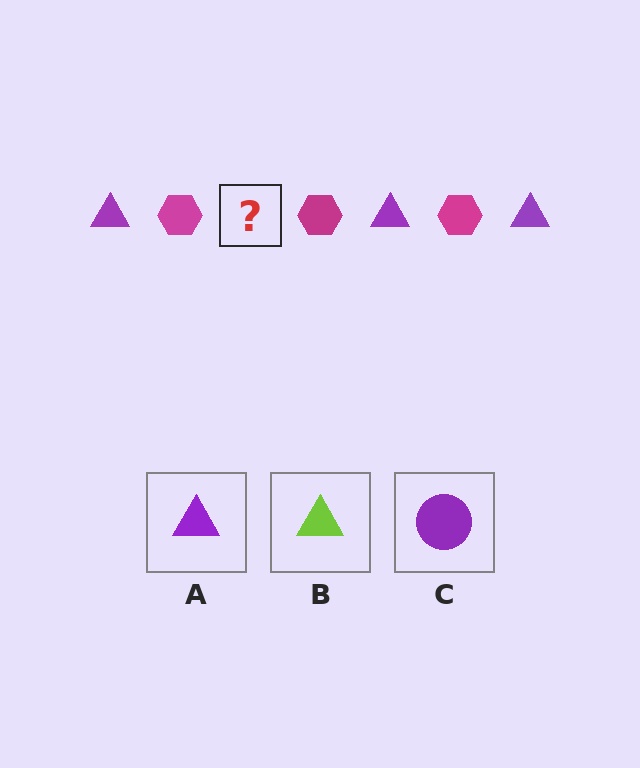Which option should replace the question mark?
Option A.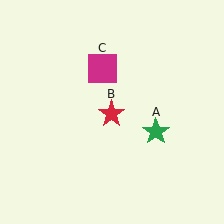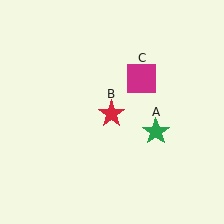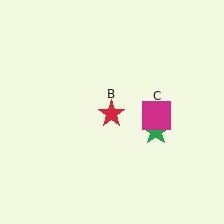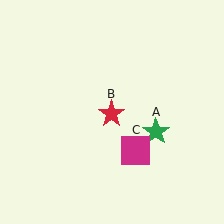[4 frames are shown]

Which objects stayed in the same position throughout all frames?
Green star (object A) and red star (object B) remained stationary.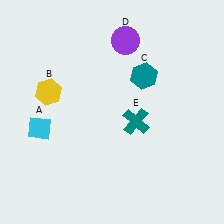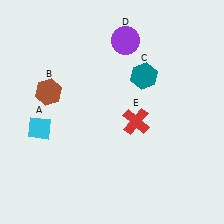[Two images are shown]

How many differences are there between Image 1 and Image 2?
There are 2 differences between the two images.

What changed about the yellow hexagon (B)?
In Image 1, B is yellow. In Image 2, it changed to brown.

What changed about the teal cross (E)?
In Image 1, E is teal. In Image 2, it changed to red.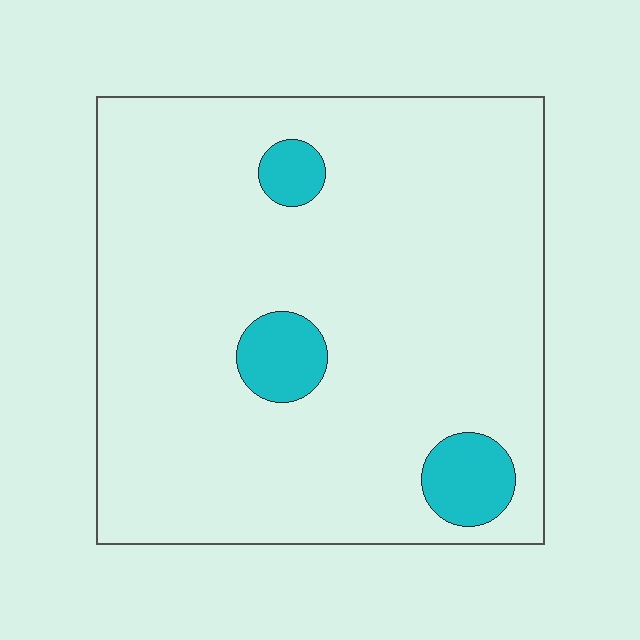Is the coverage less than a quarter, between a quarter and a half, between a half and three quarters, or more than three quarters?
Less than a quarter.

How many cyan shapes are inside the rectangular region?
3.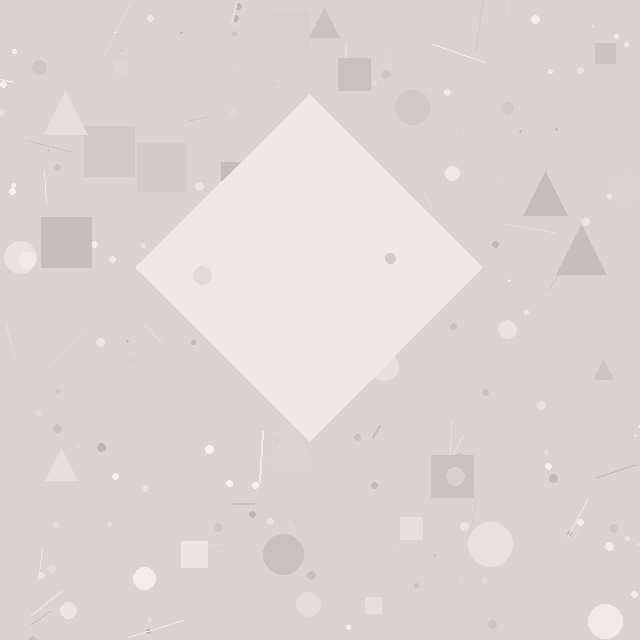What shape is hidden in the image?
A diamond is hidden in the image.